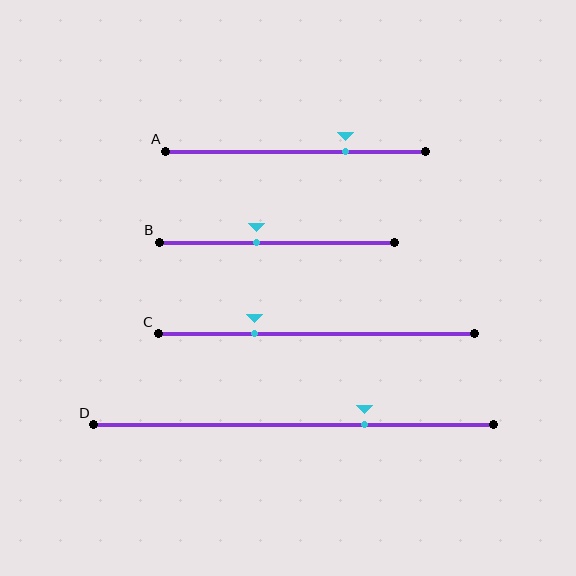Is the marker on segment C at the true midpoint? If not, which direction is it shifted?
No, the marker on segment C is shifted to the left by about 20% of the segment length.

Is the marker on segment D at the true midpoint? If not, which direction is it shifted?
No, the marker on segment D is shifted to the right by about 18% of the segment length.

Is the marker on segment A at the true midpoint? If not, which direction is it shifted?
No, the marker on segment A is shifted to the right by about 19% of the segment length.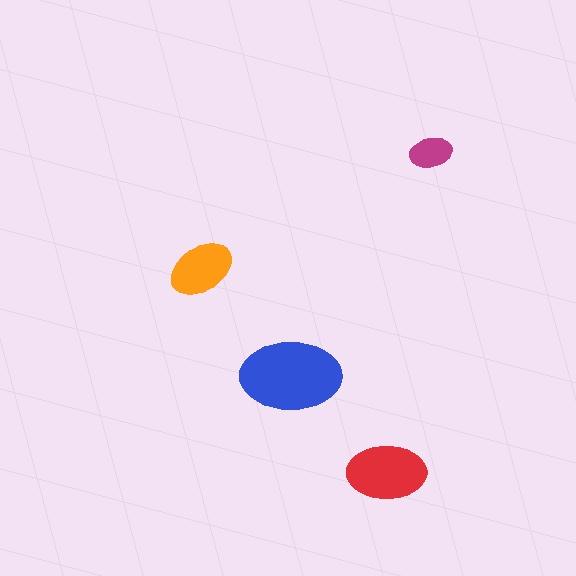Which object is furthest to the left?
The orange ellipse is leftmost.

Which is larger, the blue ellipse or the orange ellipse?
The blue one.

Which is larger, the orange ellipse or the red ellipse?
The red one.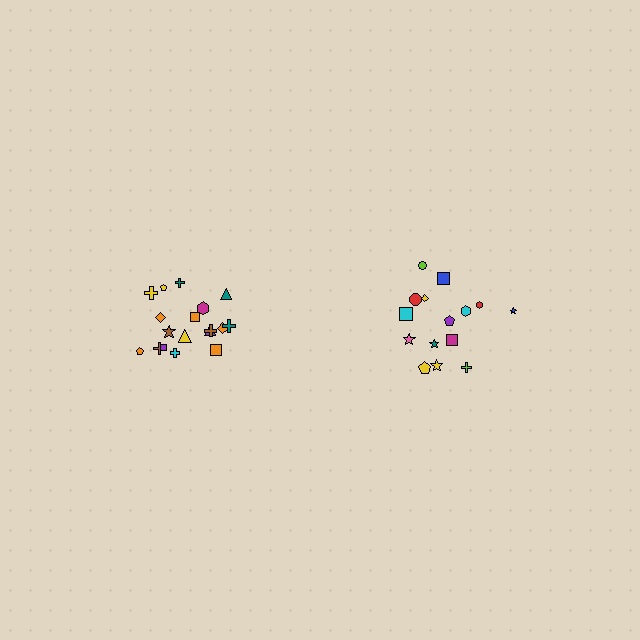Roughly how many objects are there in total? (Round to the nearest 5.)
Roughly 35 objects in total.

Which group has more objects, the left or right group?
The left group.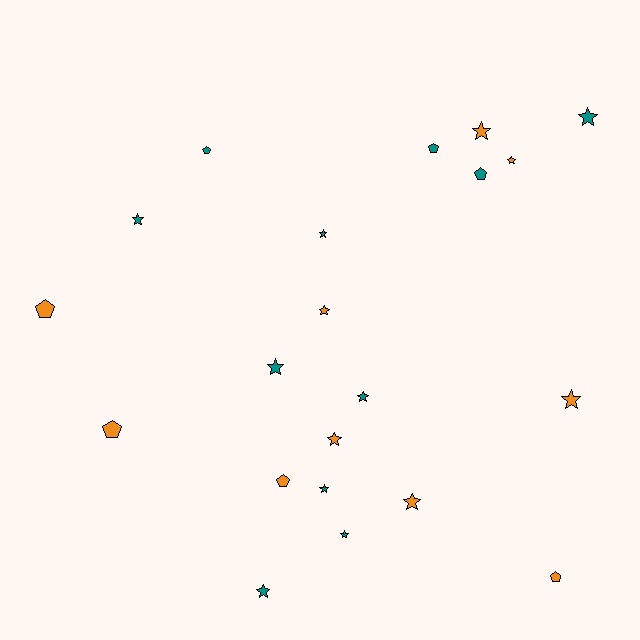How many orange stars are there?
There are 6 orange stars.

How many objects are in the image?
There are 21 objects.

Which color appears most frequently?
Teal, with 11 objects.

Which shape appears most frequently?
Star, with 14 objects.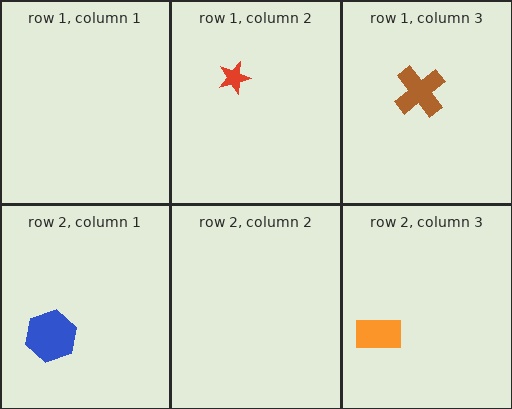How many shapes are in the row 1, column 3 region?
1.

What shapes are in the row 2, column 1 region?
The blue hexagon.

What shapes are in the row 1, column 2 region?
The red star.